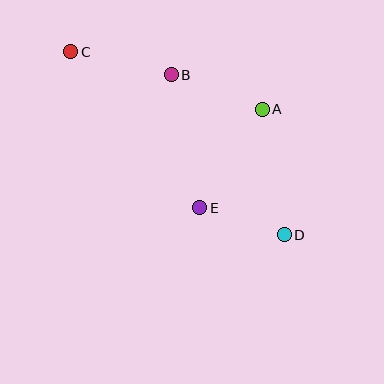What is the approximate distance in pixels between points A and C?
The distance between A and C is approximately 200 pixels.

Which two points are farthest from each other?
Points C and D are farthest from each other.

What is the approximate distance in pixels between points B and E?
The distance between B and E is approximately 136 pixels.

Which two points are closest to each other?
Points D and E are closest to each other.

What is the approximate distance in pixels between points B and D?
The distance between B and D is approximately 196 pixels.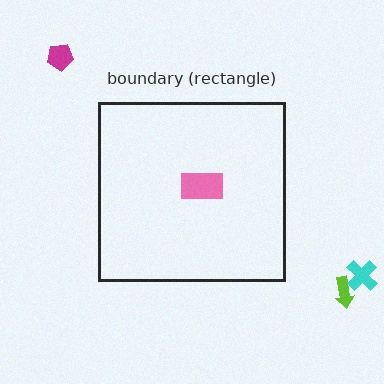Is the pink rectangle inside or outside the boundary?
Inside.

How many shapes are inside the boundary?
1 inside, 3 outside.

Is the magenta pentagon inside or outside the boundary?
Outside.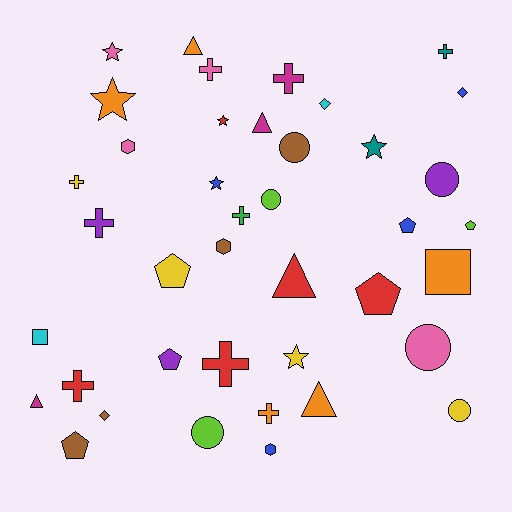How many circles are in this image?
There are 6 circles.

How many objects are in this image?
There are 40 objects.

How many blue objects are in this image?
There are 4 blue objects.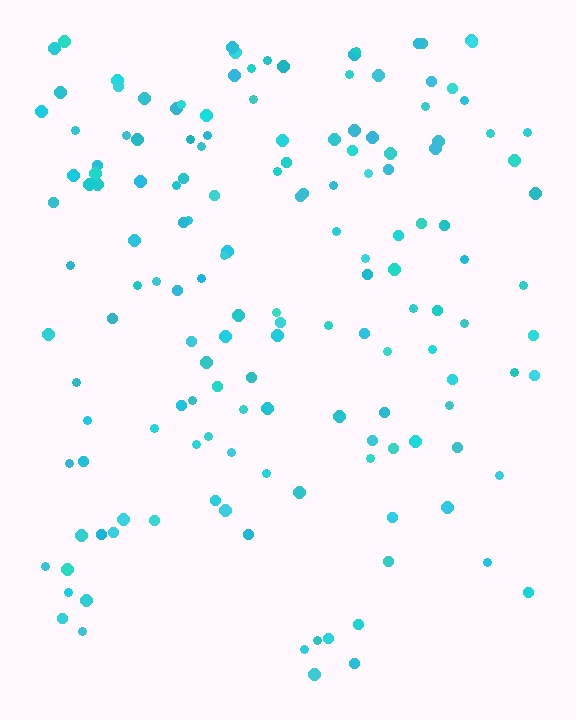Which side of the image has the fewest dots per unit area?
The bottom.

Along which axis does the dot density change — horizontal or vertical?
Vertical.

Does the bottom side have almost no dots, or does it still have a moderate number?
Still a moderate number, just noticeably fewer than the top.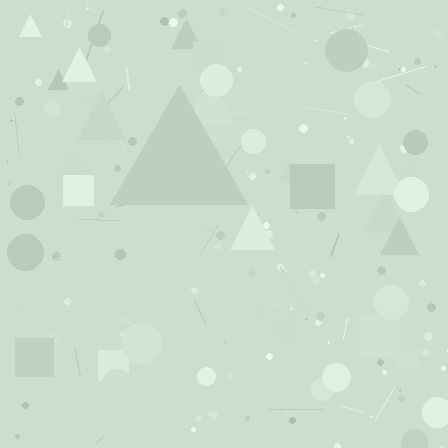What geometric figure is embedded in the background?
A triangle is embedded in the background.